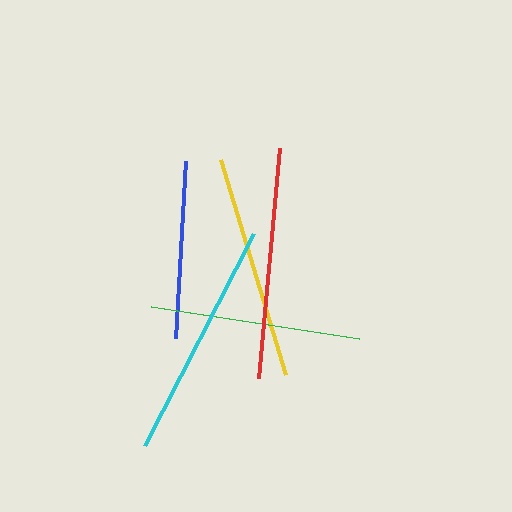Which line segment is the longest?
The cyan line is the longest at approximately 238 pixels.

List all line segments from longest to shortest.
From longest to shortest: cyan, red, yellow, green, blue.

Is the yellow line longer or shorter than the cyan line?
The cyan line is longer than the yellow line.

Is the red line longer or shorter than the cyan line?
The cyan line is longer than the red line.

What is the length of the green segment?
The green segment is approximately 210 pixels long.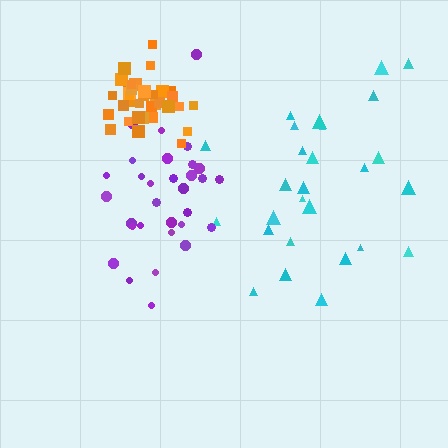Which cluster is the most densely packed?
Orange.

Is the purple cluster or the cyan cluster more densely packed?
Purple.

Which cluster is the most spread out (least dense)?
Cyan.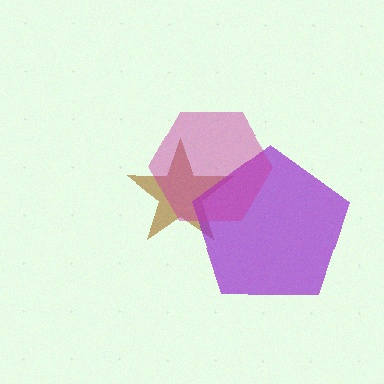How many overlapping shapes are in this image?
There are 3 overlapping shapes in the image.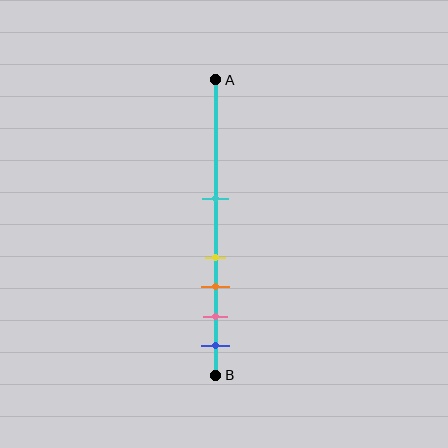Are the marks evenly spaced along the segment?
No, the marks are not evenly spaced.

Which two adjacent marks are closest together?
The yellow and orange marks are the closest adjacent pair.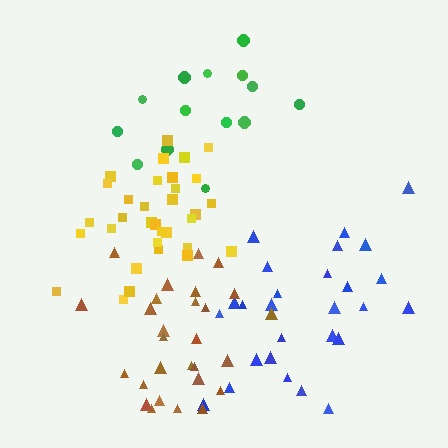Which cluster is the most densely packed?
Yellow.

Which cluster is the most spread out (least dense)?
Green.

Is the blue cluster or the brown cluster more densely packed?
Brown.